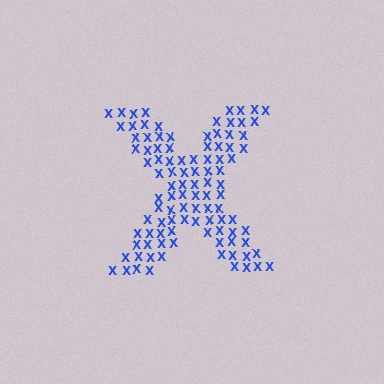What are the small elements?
The small elements are letter X's.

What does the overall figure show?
The overall figure shows the letter X.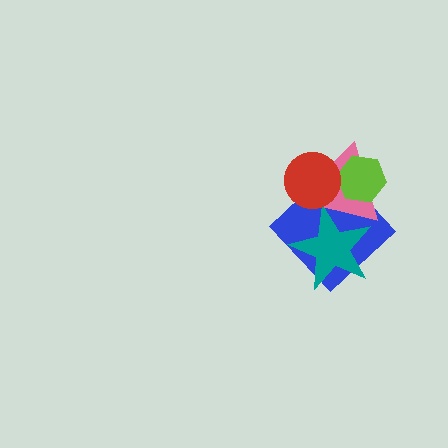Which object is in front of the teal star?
The pink triangle is in front of the teal star.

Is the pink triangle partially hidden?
Yes, it is partially covered by another shape.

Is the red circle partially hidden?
No, no other shape covers it.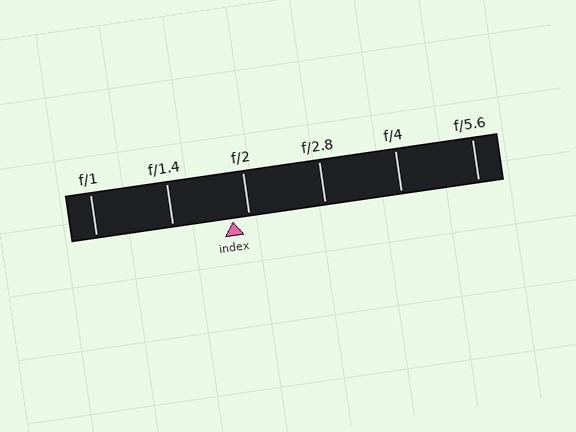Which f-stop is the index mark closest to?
The index mark is closest to f/2.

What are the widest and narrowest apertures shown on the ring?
The widest aperture shown is f/1 and the narrowest is f/5.6.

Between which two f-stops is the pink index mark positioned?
The index mark is between f/1.4 and f/2.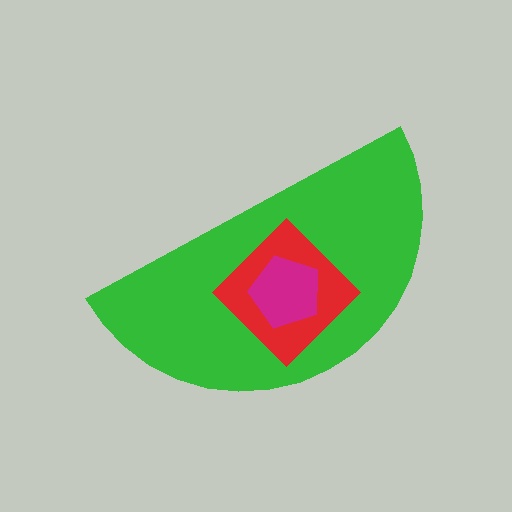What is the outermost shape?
The green semicircle.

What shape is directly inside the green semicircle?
The red diamond.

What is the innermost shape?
The magenta pentagon.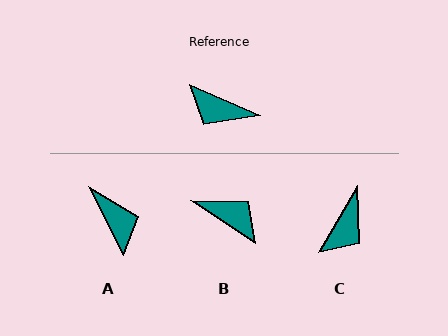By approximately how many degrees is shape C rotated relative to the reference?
Approximately 84 degrees counter-clockwise.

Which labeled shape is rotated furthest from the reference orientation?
B, about 170 degrees away.